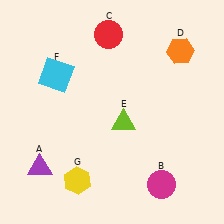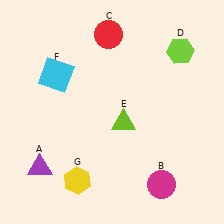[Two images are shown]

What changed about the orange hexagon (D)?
In Image 1, D is orange. In Image 2, it changed to lime.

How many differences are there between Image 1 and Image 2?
There is 1 difference between the two images.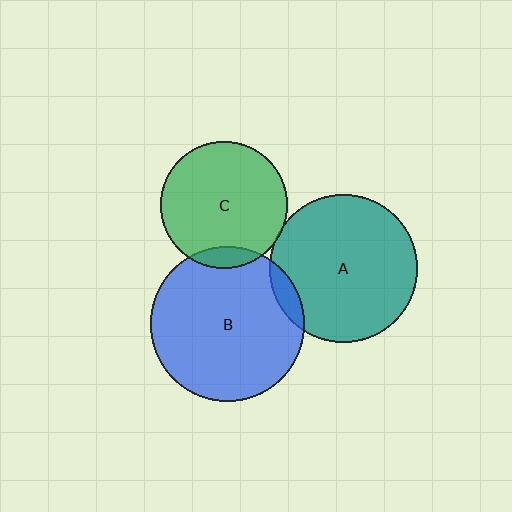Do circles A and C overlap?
Yes.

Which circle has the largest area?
Circle B (blue).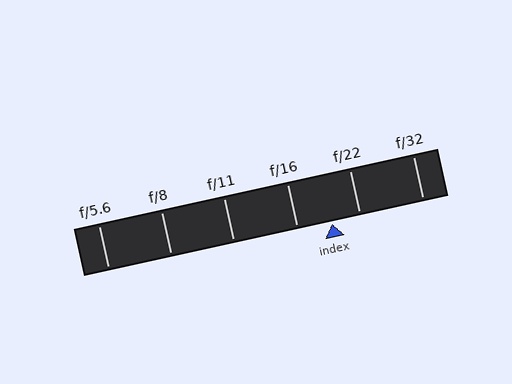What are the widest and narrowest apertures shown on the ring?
The widest aperture shown is f/5.6 and the narrowest is f/32.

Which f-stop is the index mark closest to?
The index mark is closest to f/22.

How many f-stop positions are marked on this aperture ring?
There are 6 f-stop positions marked.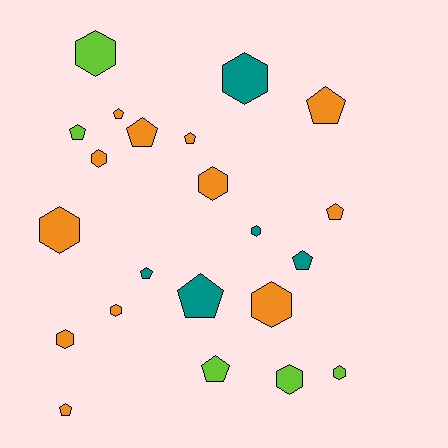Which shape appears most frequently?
Hexagon, with 11 objects.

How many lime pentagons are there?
There are 2 lime pentagons.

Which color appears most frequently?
Orange, with 12 objects.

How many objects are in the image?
There are 22 objects.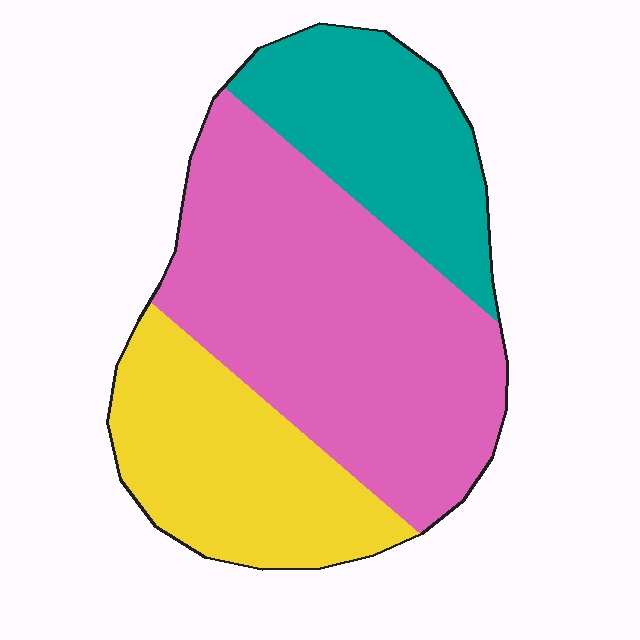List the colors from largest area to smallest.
From largest to smallest: pink, yellow, teal.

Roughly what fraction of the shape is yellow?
Yellow takes up about one quarter (1/4) of the shape.